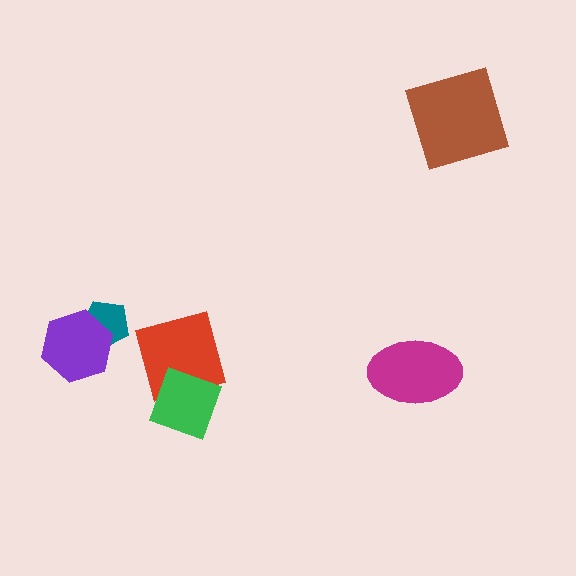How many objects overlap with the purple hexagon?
1 object overlaps with the purple hexagon.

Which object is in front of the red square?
The green diamond is in front of the red square.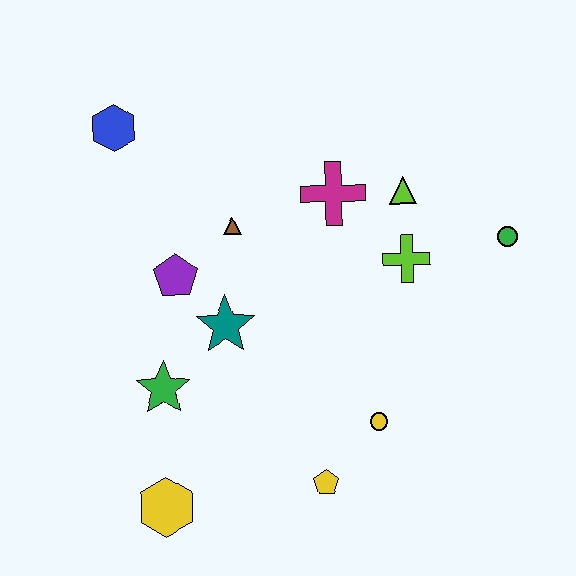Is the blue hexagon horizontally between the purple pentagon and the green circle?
No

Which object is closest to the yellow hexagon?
The green star is closest to the yellow hexagon.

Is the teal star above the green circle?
No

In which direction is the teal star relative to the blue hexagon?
The teal star is below the blue hexagon.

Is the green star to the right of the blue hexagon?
Yes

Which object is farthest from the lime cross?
The yellow hexagon is farthest from the lime cross.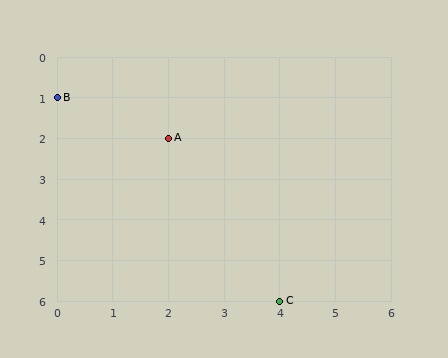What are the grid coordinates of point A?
Point A is at grid coordinates (2, 2).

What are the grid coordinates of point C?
Point C is at grid coordinates (4, 6).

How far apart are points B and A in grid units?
Points B and A are 2 columns and 1 row apart (about 2.2 grid units diagonally).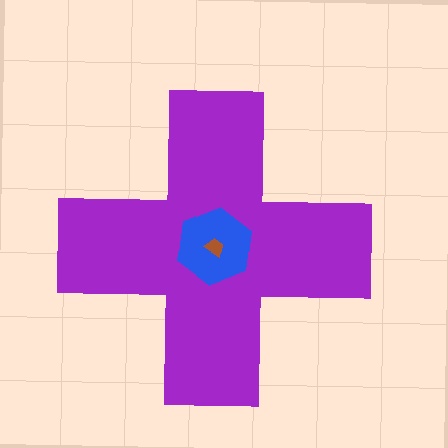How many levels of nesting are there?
3.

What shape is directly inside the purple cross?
The blue hexagon.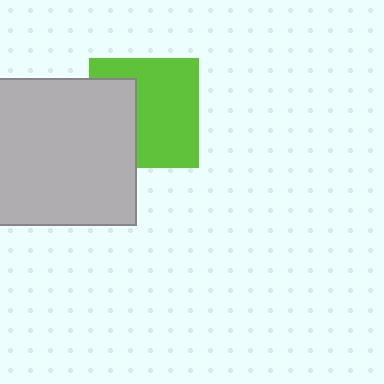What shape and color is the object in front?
The object in front is a light gray square.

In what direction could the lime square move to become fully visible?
The lime square could move right. That would shift it out from behind the light gray square entirely.